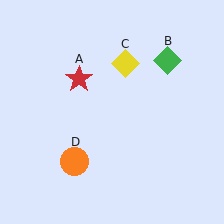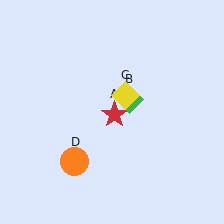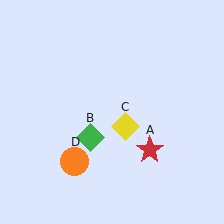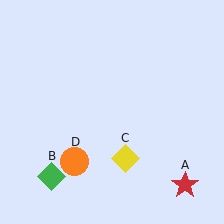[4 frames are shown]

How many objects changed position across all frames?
3 objects changed position: red star (object A), green diamond (object B), yellow diamond (object C).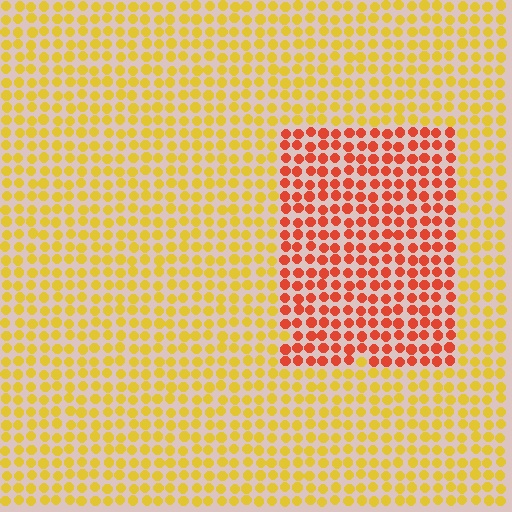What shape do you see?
I see a rectangle.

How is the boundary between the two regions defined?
The boundary is defined purely by a slight shift in hue (about 44 degrees). Spacing, size, and orientation are identical on both sides.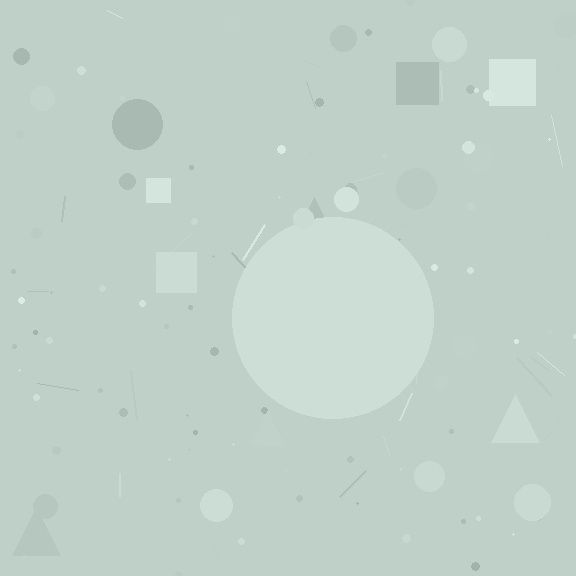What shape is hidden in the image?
A circle is hidden in the image.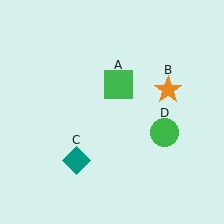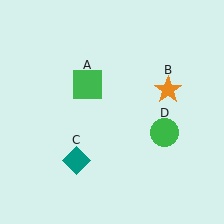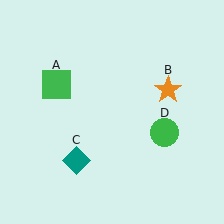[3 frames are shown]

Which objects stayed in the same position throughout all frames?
Orange star (object B) and teal diamond (object C) and green circle (object D) remained stationary.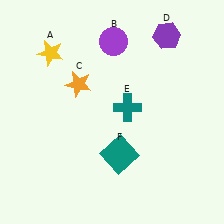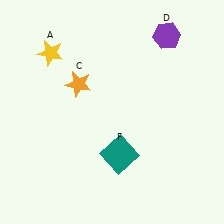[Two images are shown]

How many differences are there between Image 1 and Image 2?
There are 2 differences between the two images.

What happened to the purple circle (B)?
The purple circle (B) was removed in Image 2. It was in the top-right area of Image 1.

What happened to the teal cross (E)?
The teal cross (E) was removed in Image 2. It was in the top-right area of Image 1.